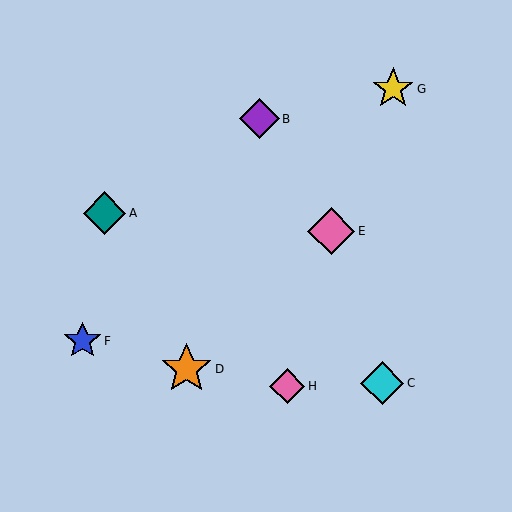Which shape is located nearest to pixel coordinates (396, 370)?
The cyan diamond (labeled C) at (382, 383) is nearest to that location.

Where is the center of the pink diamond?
The center of the pink diamond is at (331, 231).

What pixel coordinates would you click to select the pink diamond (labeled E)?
Click at (331, 231) to select the pink diamond E.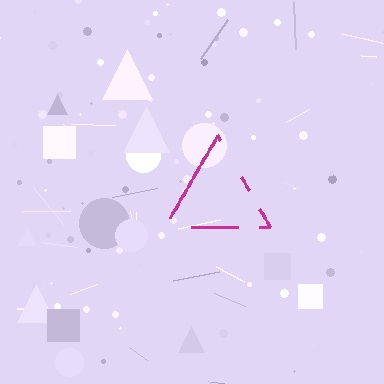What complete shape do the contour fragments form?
The contour fragments form a triangle.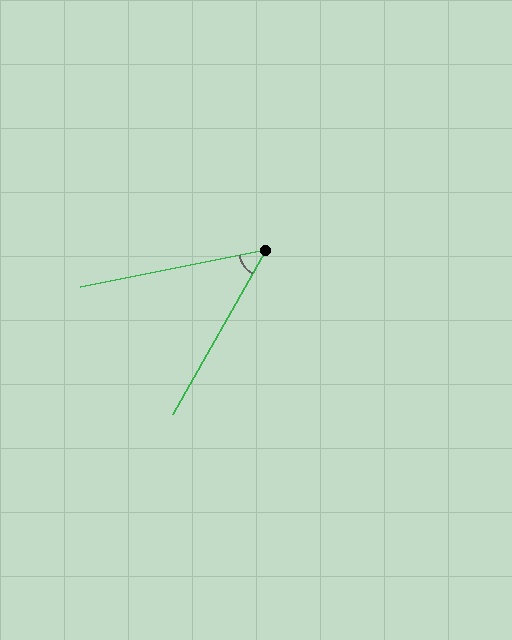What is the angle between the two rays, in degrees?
Approximately 49 degrees.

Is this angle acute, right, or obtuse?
It is acute.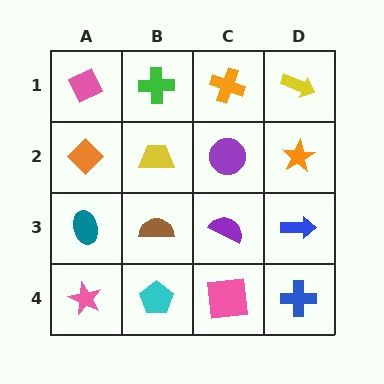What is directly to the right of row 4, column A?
A cyan pentagon.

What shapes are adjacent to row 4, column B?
A brown semicircle (row 3, column B), a pink star (row 4, column A), a pink square (row 4, column C).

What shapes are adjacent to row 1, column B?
A yellow trapezoid (row 2, column B), a pink diamond (row 1, column A), an orange cross (row 1, column C).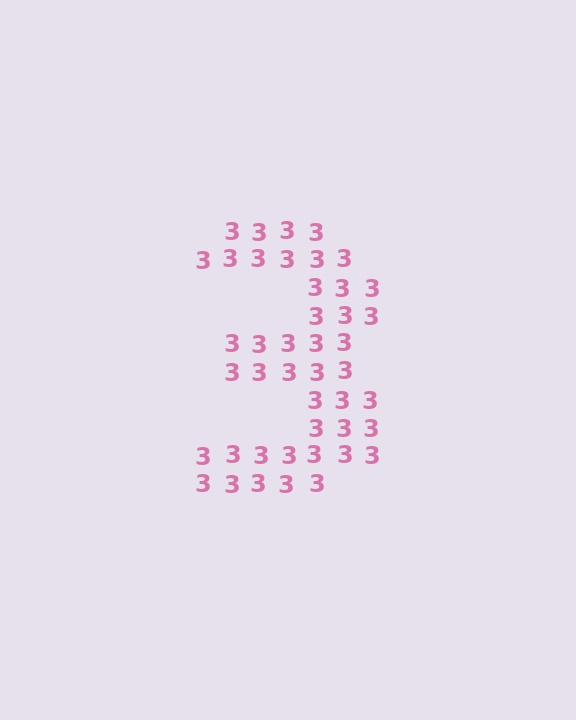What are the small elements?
The small elements are digit 3's.